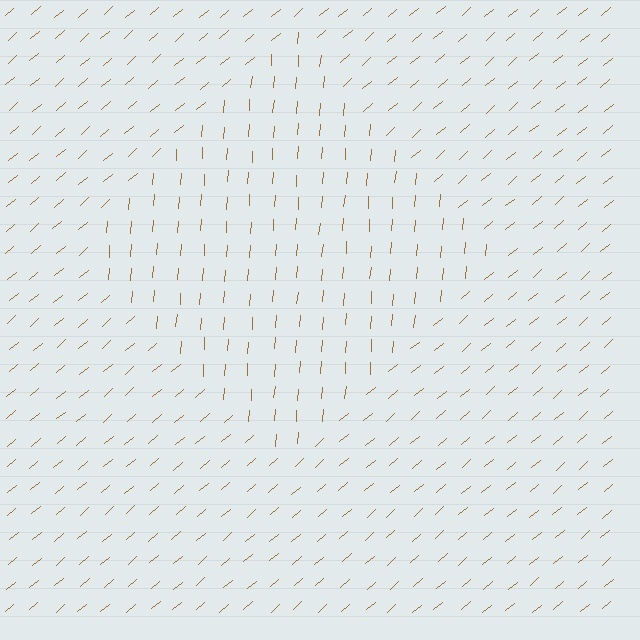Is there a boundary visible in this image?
Yes, there is a texture boundary formed by a change in line orientation.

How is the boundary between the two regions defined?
The boundary is defined purely by a change in line orientation (approximately 45 degrees difference). All lines are the same color and thickness.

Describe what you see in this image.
The image is filled with small brown line segments. A diamond region in the image has lines oriented differently from the surrounding lines, creating a visible texture boundary.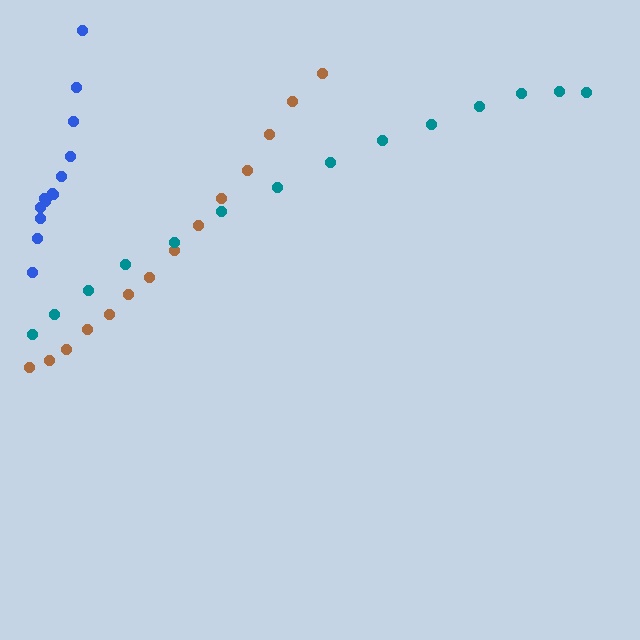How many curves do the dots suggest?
There are 3 distinct paths.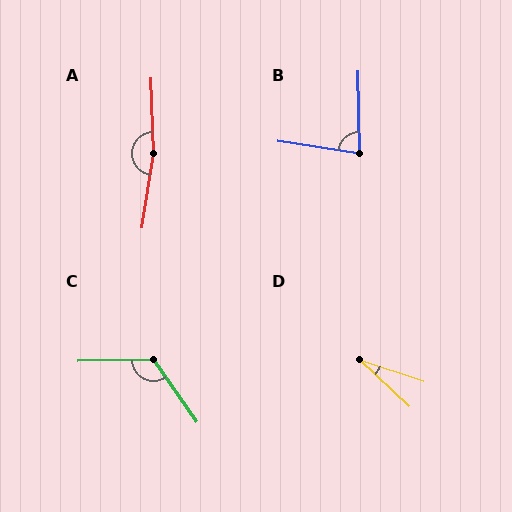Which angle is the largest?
A, at approximately 170 degrees.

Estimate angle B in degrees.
Approximately 80 degrees.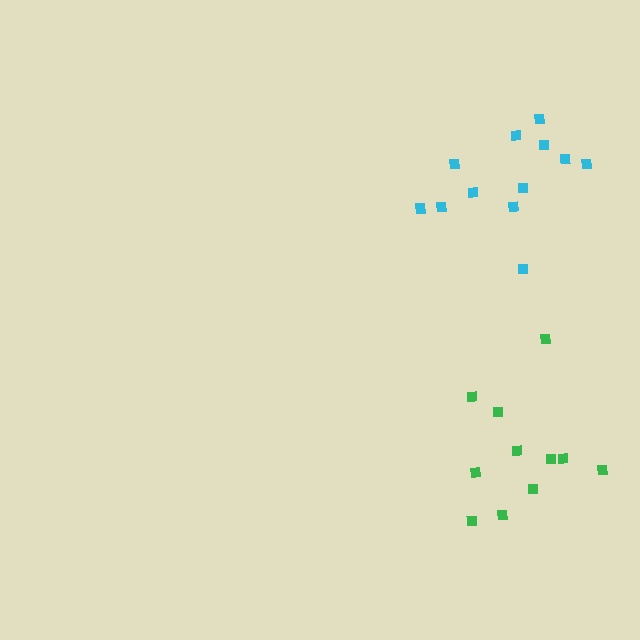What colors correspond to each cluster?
The clusters are colored: green, cyan.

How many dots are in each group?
Group 1: 11 dots, Group 2: 12 dots (23 total).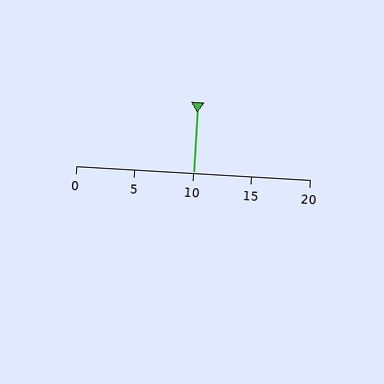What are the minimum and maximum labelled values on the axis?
The axis runs from 0 to 20.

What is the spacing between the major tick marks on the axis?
The major ticks are spaced 5 apart.